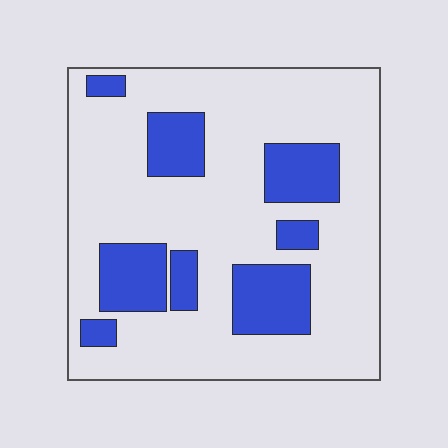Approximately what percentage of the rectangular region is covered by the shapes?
Approximately 25%.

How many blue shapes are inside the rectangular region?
8.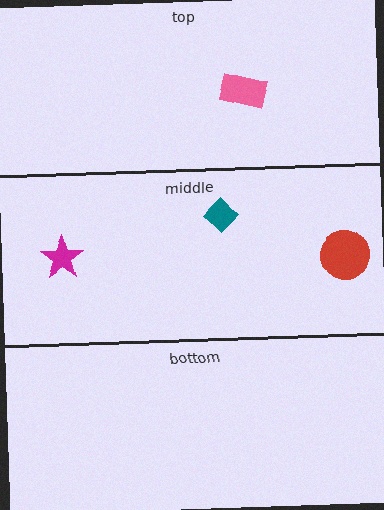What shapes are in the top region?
The pink rectangle.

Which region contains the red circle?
The middle region.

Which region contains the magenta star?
The middle region.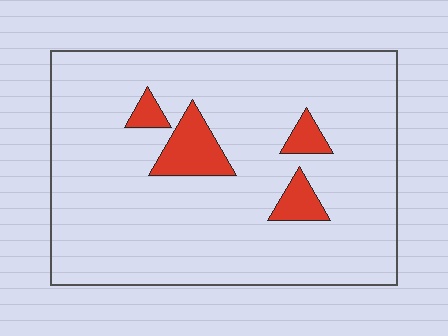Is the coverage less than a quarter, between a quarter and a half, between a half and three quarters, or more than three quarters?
Less than a quarter.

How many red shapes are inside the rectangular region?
4.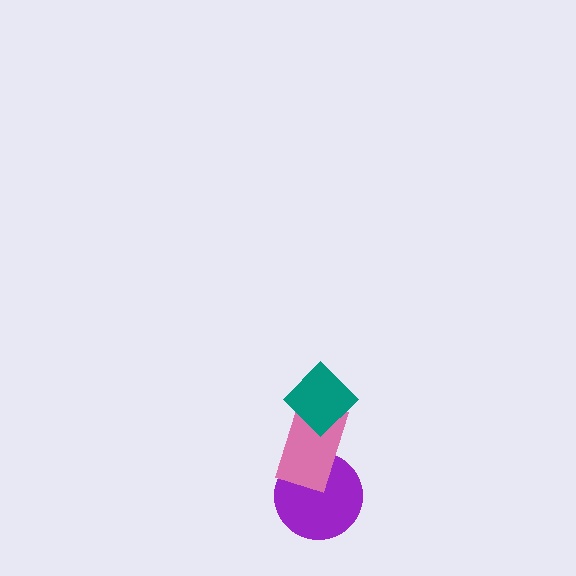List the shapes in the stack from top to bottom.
From top to bottom: the teal diamond, the pink rectangle, the purple circle.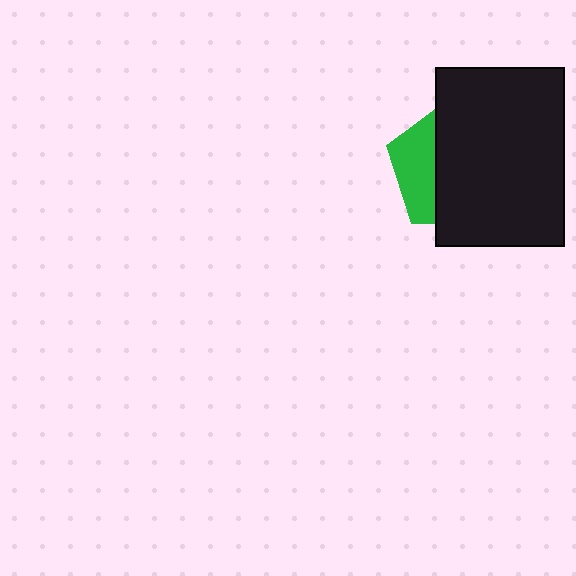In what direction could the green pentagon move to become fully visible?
The green pentagon could move left. That would shift it out from behind the black rectangle entirely.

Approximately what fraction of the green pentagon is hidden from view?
Roughly 68% of the green pentagon is hidden behind the black rectangle.